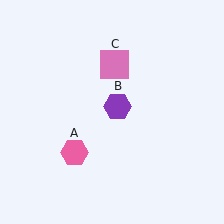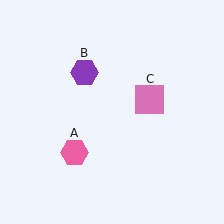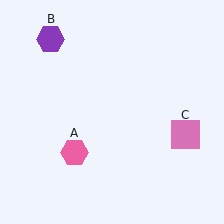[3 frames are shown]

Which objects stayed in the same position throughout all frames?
Pink hexagon (object A) remained stationary.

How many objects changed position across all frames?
2 objects changed position: purple hexagon (object B), pink square (object C).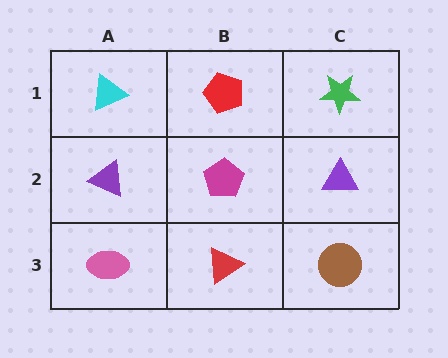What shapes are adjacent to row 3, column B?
A magenta pentagon (row 2, column B), a pink ellipse (row 3, column A), a brown circle (row 3, column C).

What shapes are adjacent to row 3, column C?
A purple triangle (row 2, column C), a red triangle (row 3, column B).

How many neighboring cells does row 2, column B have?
4.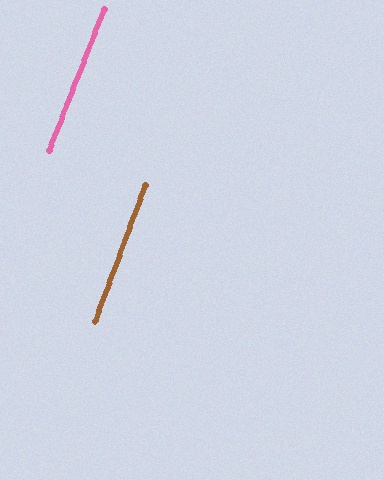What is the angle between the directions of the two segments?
Approximately 1 degree.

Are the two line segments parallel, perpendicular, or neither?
Parallel — their directions differ by only 1.1°.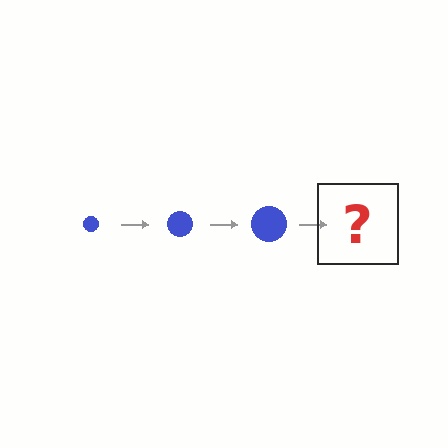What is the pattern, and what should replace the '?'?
The pattern is that the circle gets progressively larger each step. The '?' should be a blue circle, larger than the previous one.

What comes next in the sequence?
The next element should be a blue circle, larger than the previous one.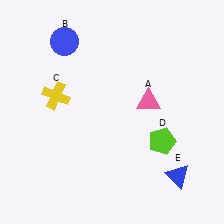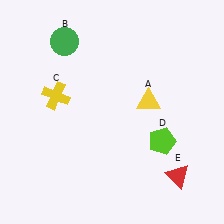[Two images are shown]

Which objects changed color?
A changed from pink to yellow. B changed from blue to green. E changed from blue to red.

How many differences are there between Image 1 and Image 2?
There are 3 differences between the two images.